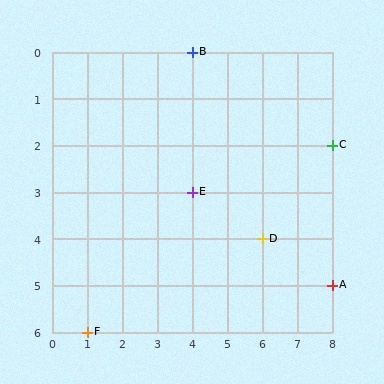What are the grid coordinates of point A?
Point A is at grid coordinates (8, 5).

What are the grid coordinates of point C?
Point C is at grid coordinates (8, 2).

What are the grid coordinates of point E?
Point E is at grid coordinates (4, 3).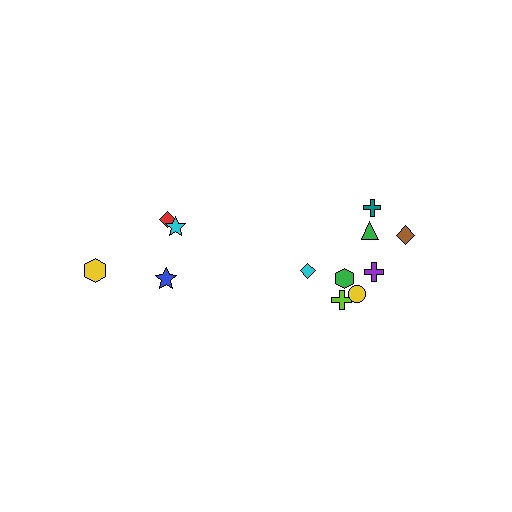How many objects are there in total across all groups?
There are 12 objects.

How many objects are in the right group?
There are 8 objects.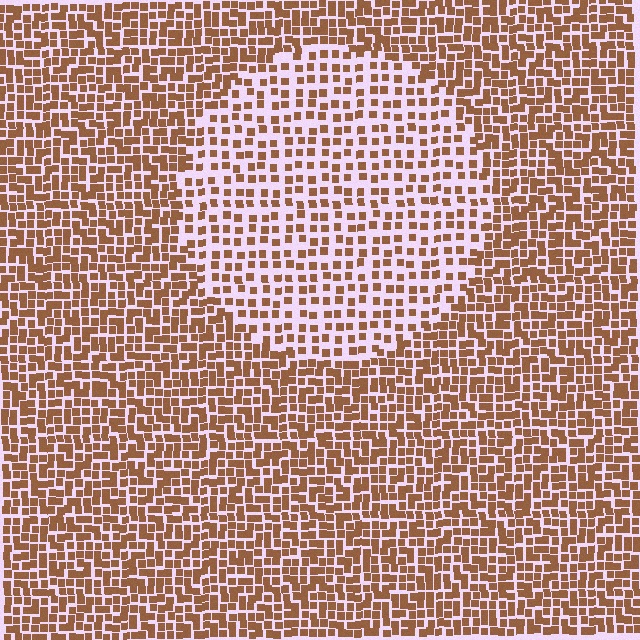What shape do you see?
I see a circle.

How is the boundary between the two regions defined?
The boundary is defined by a change in element density (approximately 1.9x ratio). All elements are the same color, size, and shape.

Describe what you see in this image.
The image contains small brown elements arranged at two different densities. A circle-shaped region is visible where the elements are less densely packed than the surrounding area.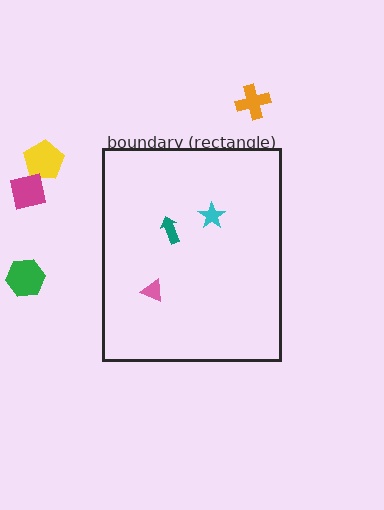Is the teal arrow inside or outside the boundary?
Inside.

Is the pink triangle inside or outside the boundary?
Inside.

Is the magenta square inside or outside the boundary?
Outside.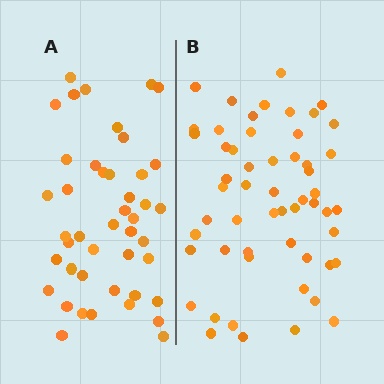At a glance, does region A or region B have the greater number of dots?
Region B (the right region) has more dots.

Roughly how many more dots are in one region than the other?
Region B has roughly 12 or so more dots than region A.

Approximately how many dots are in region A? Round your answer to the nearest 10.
About 40 dots. (The exact count is 44, which rounds to 40.)